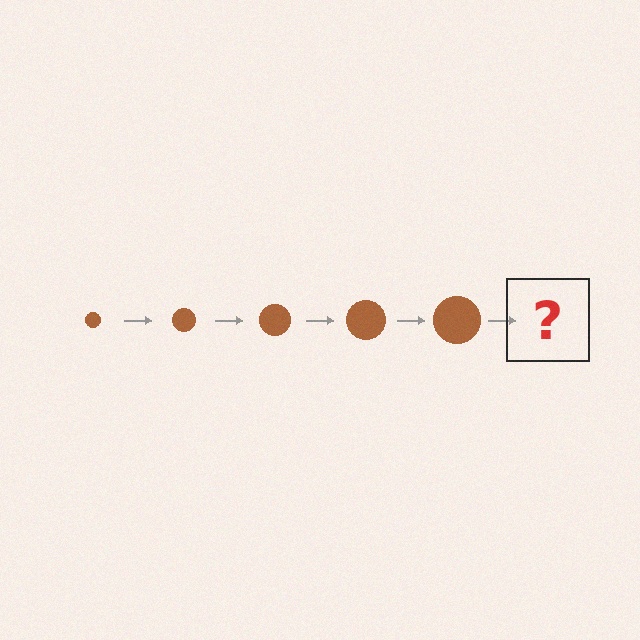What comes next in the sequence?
The next element should be a brown circle, larger than the previous one.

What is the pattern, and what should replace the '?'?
The pattern is that the circle gets progressively larger each step. The '?' should be a brown circle, larger than the previous one.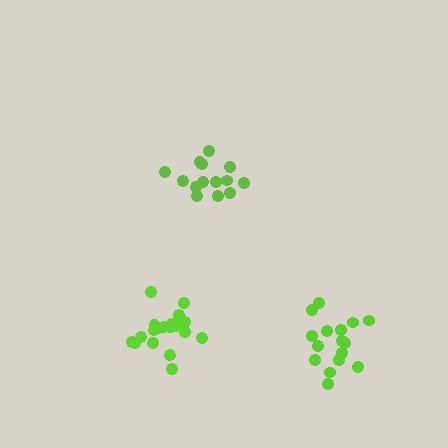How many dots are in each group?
Group 1: 16 dots, Group 2: 14 dots, Group 3: 20 dots (50 total).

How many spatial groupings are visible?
There are 3 spatial groupings.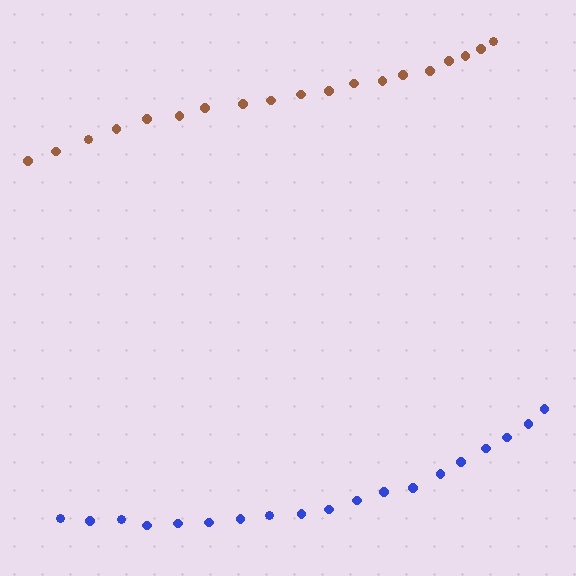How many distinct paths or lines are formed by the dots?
There are 2 distinct paths.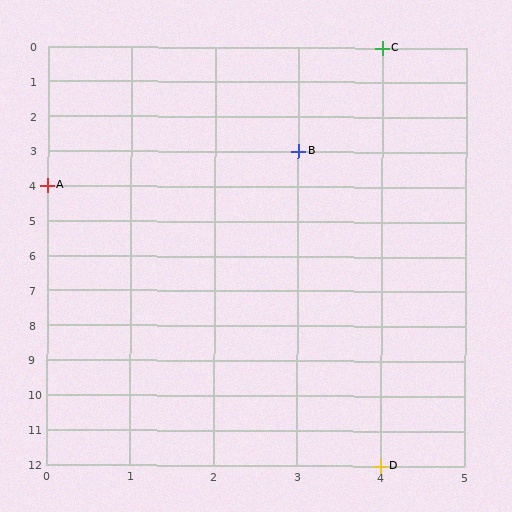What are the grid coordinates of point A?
Point A is at grid coordinates (0, 4).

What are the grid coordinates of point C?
Point C is at grid coordinates (4, 0).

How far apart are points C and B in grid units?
Points C and B are 1 column and 3 rows apart (about 3.2 grid units diagonally).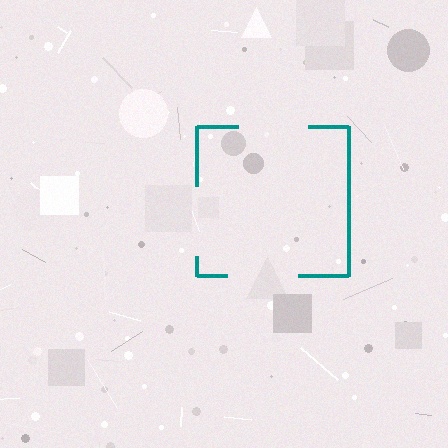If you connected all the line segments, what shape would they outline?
They would outline a square.